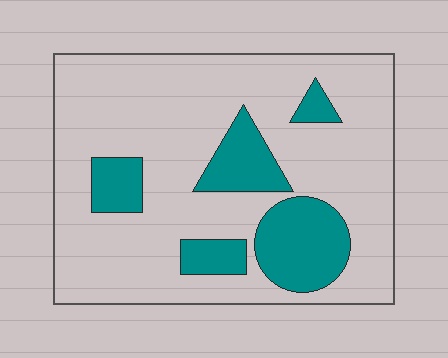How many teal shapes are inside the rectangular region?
5.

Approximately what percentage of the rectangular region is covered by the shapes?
Approximately 20%.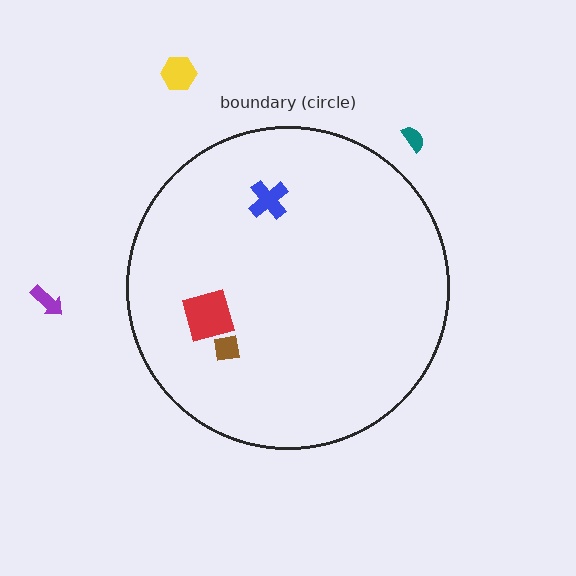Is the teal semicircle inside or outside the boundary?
Outside.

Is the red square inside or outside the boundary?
Inside.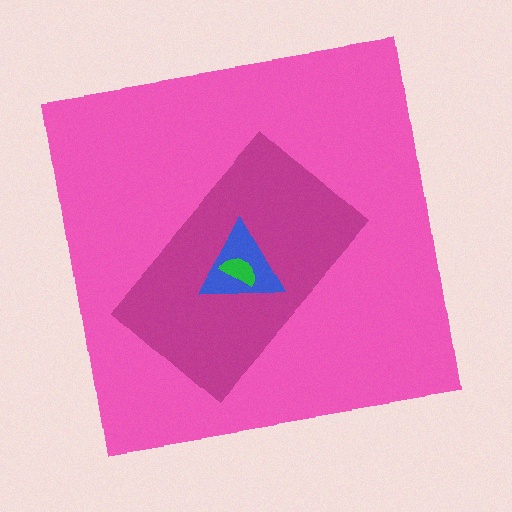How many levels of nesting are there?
4.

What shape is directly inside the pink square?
The magenta rectangle.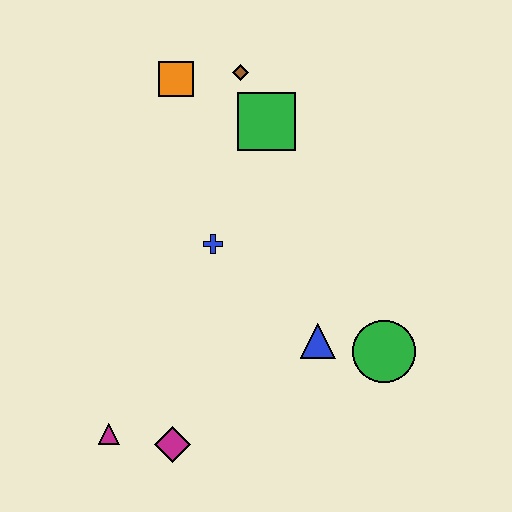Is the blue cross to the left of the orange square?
No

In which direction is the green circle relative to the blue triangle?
The green circle is to the right of the blue triangle.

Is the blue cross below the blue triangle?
No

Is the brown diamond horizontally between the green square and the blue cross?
Yes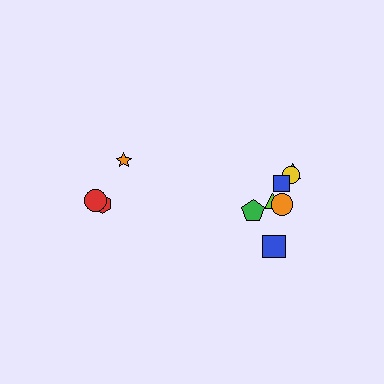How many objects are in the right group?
There are 7 objects.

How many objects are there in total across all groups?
There are 10 objects.